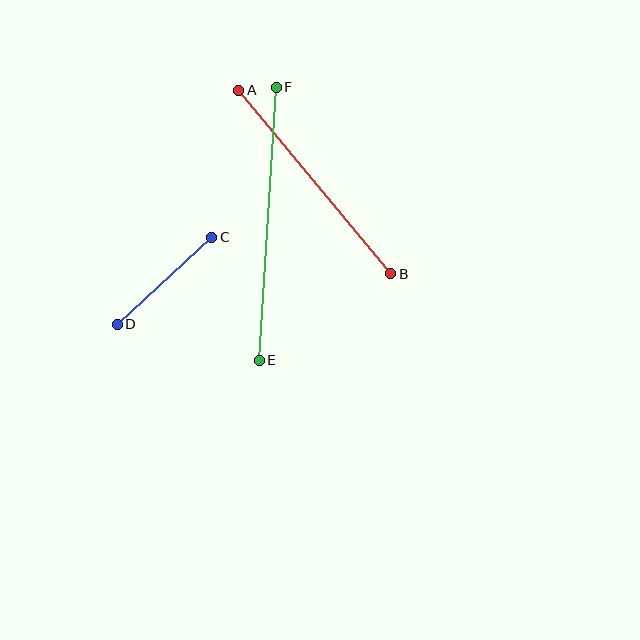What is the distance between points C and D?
The distance is approximately 128 pixels.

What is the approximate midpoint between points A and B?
The midpoint is at approximately (315, 182) pixels.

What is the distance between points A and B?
The distance is approximately 238 pixels.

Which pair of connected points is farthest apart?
Points E and F are farthest apart.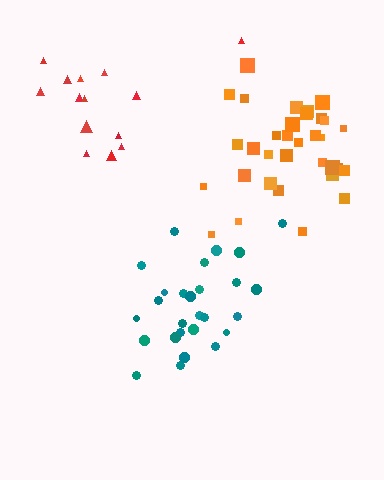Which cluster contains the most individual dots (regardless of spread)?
Orange (35).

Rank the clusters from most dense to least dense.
orange, teal, red.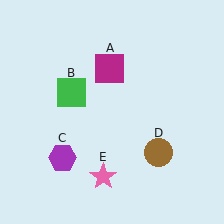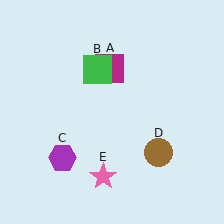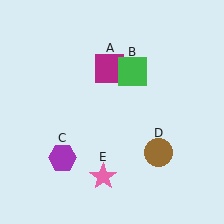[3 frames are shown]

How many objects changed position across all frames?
1 object changed position: green square (object B).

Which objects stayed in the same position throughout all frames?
Magenta square (object A) and purple hexagon (object C) and brown circle (object D) and pink star (object E) remained stationary.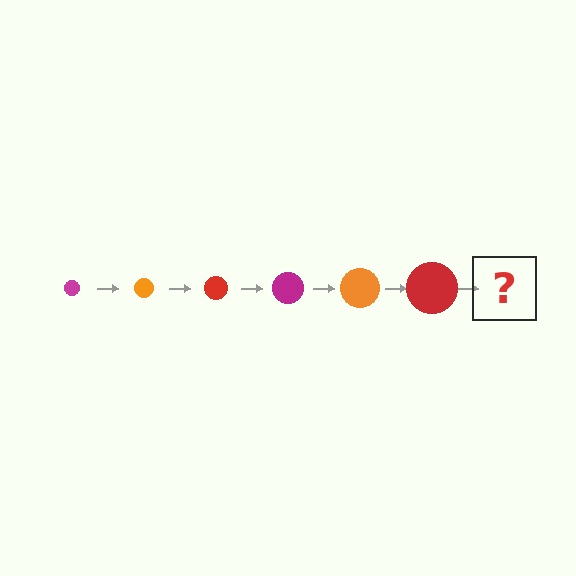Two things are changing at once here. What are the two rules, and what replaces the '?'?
The two rules are that the circle grows larger each step and the color cycles through magenta, orange, and red. The '?' should be a magenta circle, larger than the previous one.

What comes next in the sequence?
The next element should be a magenta circle, larger than the previous one.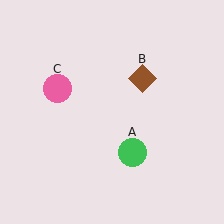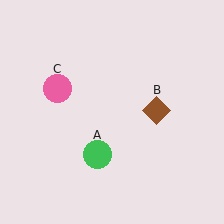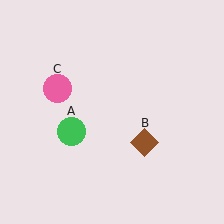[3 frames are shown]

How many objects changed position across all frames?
2 objects changed position: green circle (object A), brown diamond (object B).